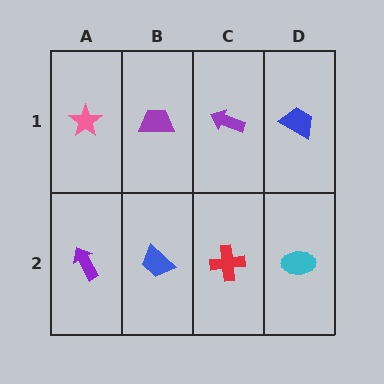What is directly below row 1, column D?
A cyan ellipse.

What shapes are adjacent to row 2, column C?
A purple arrow (row 1, column C), a blue trapezoid (row 2, column B), a cyan ellipse (row 2, column D).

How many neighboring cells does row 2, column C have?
3.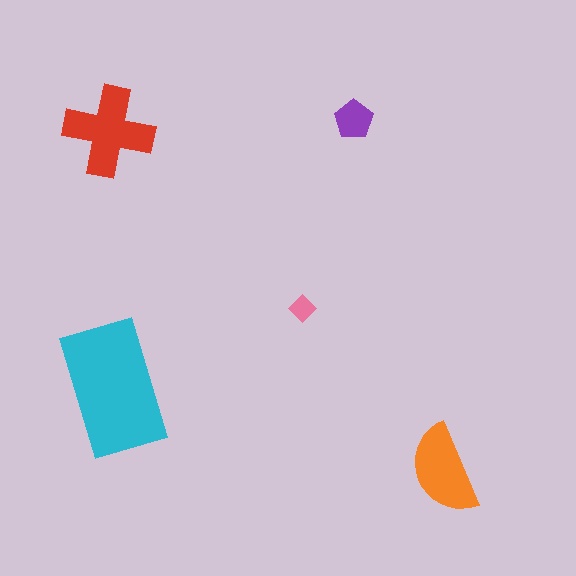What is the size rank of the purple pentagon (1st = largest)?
4th.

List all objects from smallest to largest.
The pink diamond, the purple pentagon, the orange semicircle, the red cross, the cyan rectangle.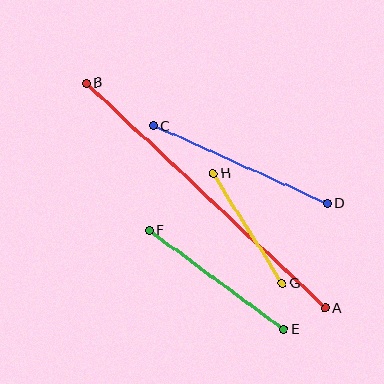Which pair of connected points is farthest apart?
Points A and B are farthest apart.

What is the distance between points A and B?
The distance is approximately 329 pixels.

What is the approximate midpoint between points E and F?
The midpoint is at approximately (216, 280) pixels.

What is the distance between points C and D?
The distance is approximately 191 pixels.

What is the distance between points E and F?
The distance is approximately 166 pixels.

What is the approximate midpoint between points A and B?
The midpoint is at approximately (206, 196) pixels.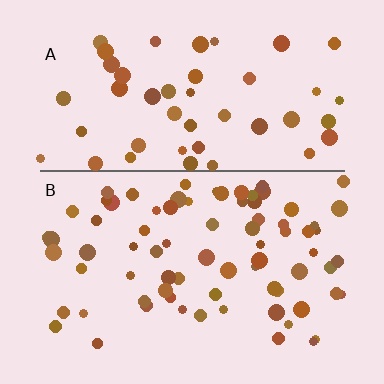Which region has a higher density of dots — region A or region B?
B (the bottom).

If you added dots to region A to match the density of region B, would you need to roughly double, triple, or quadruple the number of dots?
Approximately double.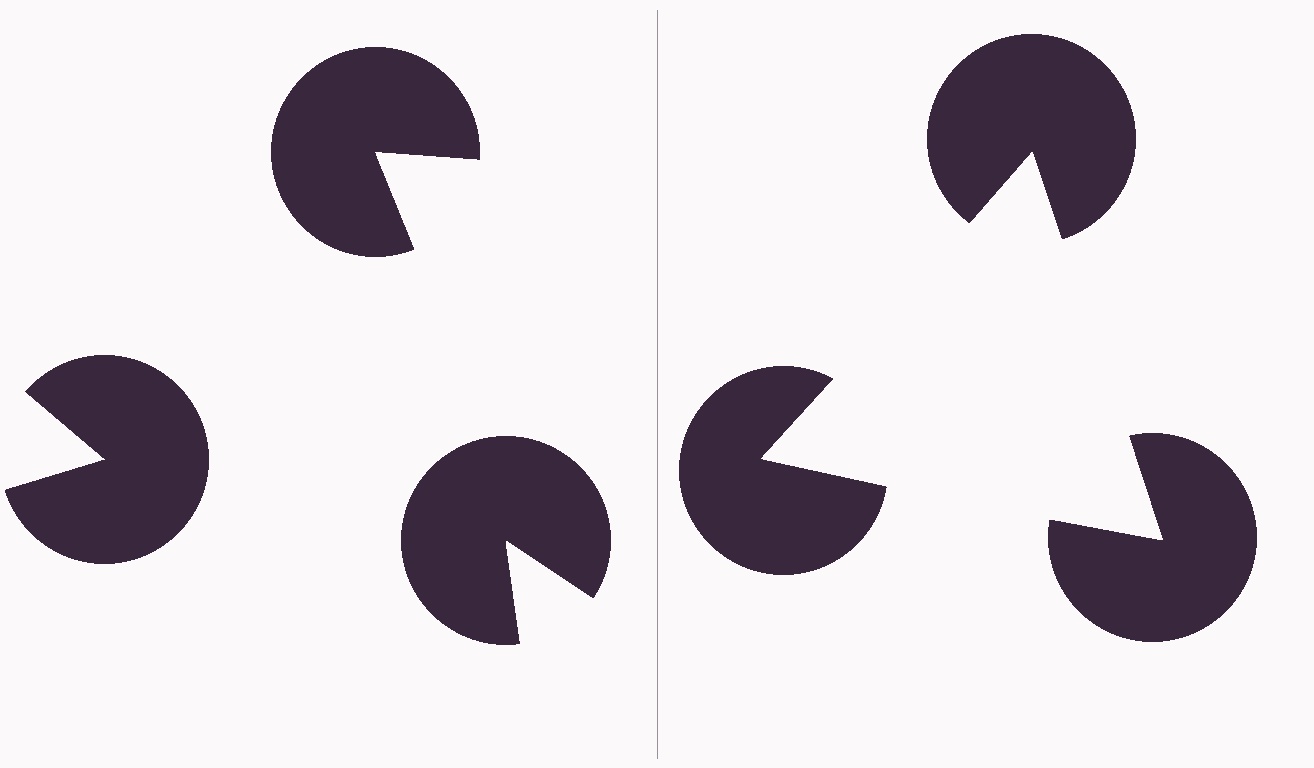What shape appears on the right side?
An illusory triangle.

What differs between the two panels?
The pac-man discs are positioned identically on both sides; only the wedge orientations differ. On the right they align to a triangle; on the left they are misaligned.